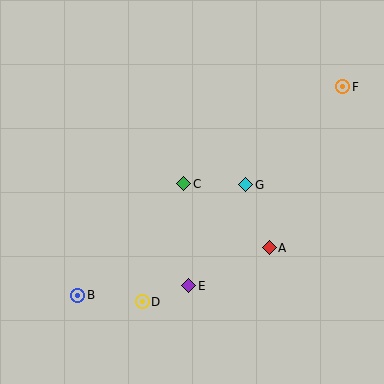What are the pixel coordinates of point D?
Point D is at (142, 302).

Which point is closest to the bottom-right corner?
Point A is closest to the bottom-right corner.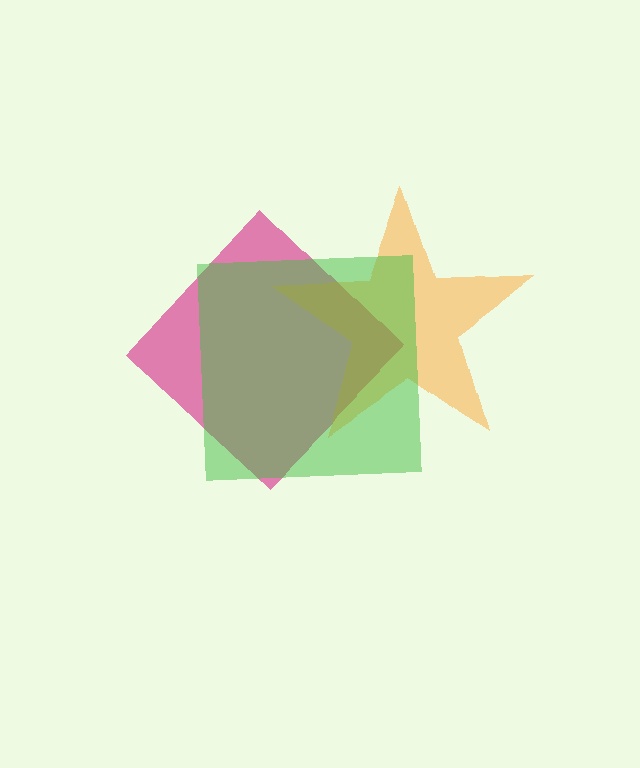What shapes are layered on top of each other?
The layered shapes are: a magenta diamond, an orange star, a green square.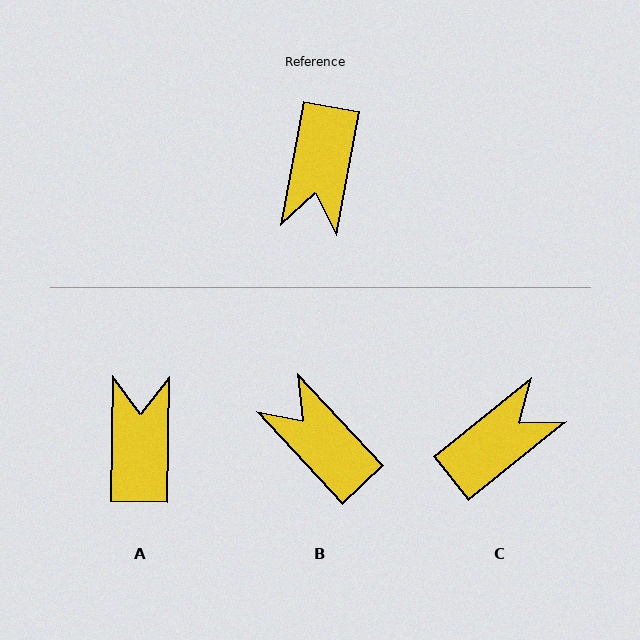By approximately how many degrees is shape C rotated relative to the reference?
Approximately 139 degrees counter-clockwise.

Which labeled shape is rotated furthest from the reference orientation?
A, about 171 degrees away.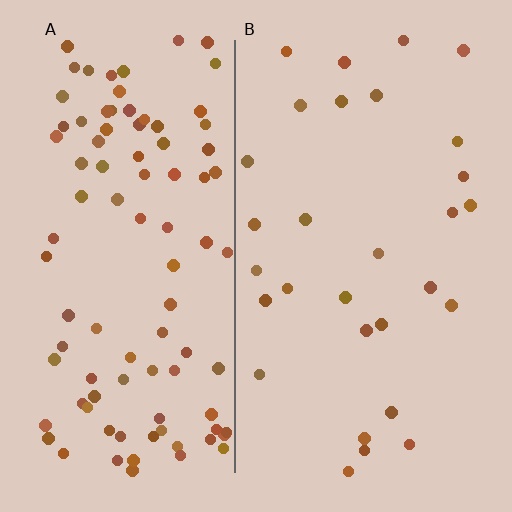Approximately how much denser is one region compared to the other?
Approximately 3.1× — region A over region B.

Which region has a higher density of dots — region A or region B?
A (the left).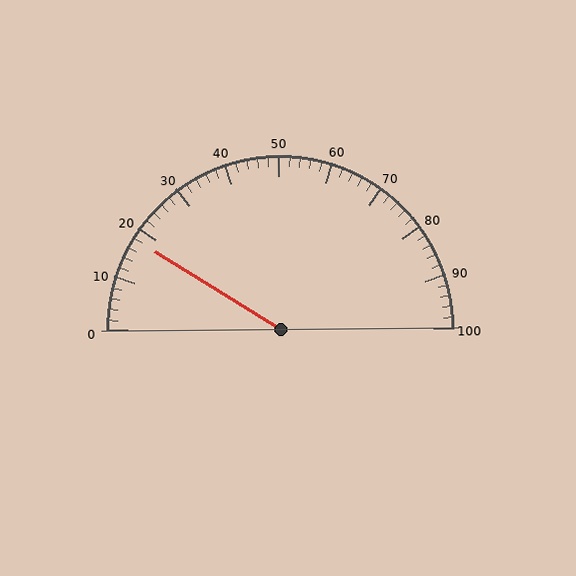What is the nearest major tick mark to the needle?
The nearest major tick mark is 20.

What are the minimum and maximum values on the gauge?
The gauge ranges from 0 to 100.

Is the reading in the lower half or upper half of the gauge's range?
The reading is in the lower half of the range (0 to 100).